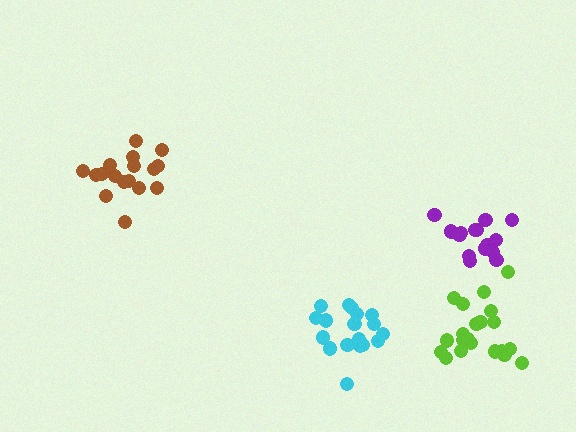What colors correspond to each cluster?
The clusters are colored: cyan, lime, purple, brown.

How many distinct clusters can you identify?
There are 4 distinct clusters.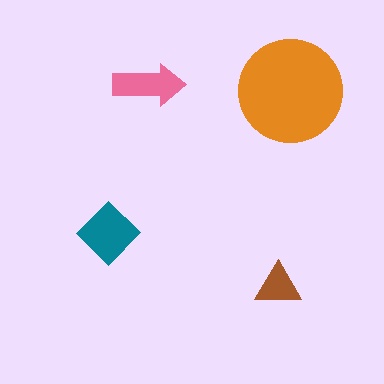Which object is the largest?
The orange circle.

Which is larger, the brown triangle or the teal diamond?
The teal diamond.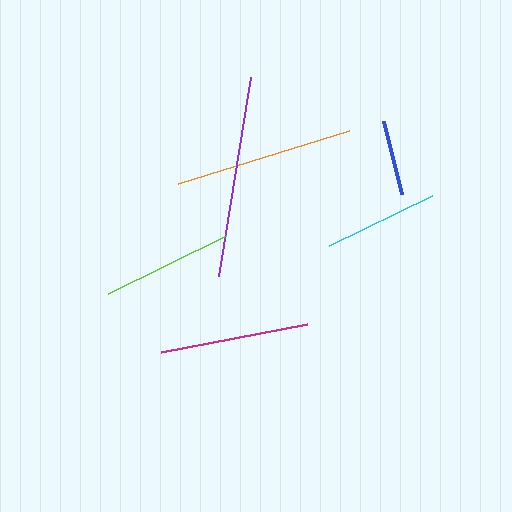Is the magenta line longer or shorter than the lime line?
The magenta line is longer than the lime line.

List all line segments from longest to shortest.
From longest to shortest: purple, orange, magenta, lime, cyan, blue.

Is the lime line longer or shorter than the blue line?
The lime line is longer than the blue line.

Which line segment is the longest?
The purple line is the longest at approximately 202 pixels.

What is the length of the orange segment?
The orange segment is approximately 180 pixels long.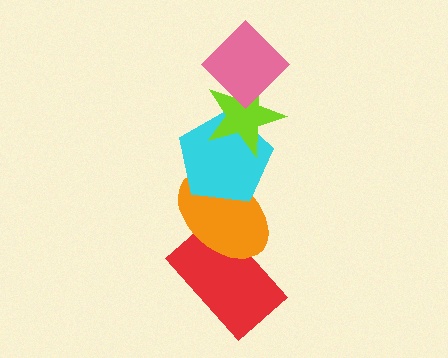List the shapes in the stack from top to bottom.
From top to bottom: the pink diamond, the lime star, the cyan pentagon, the orange ellipse, the red rectangle.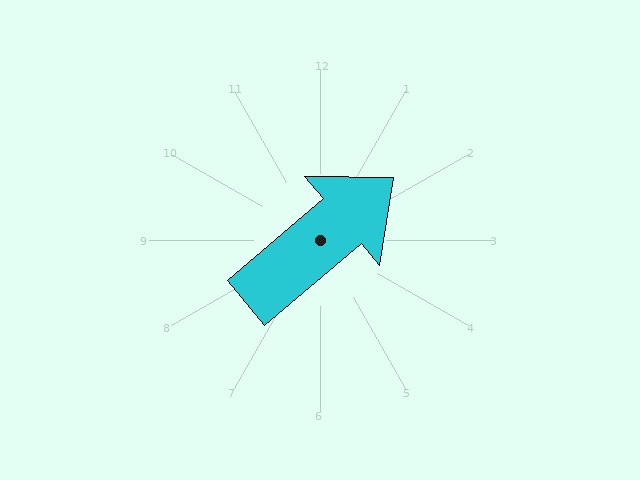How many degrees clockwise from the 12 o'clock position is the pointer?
Approximately 50 degrees.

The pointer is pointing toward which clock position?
Roughly 2 o'clock.